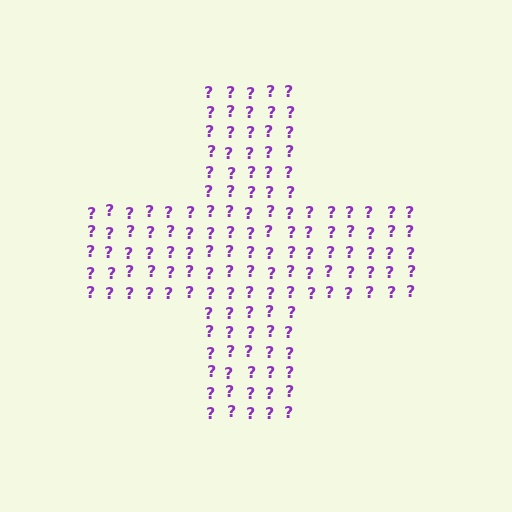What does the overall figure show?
The overall figure shows a cross.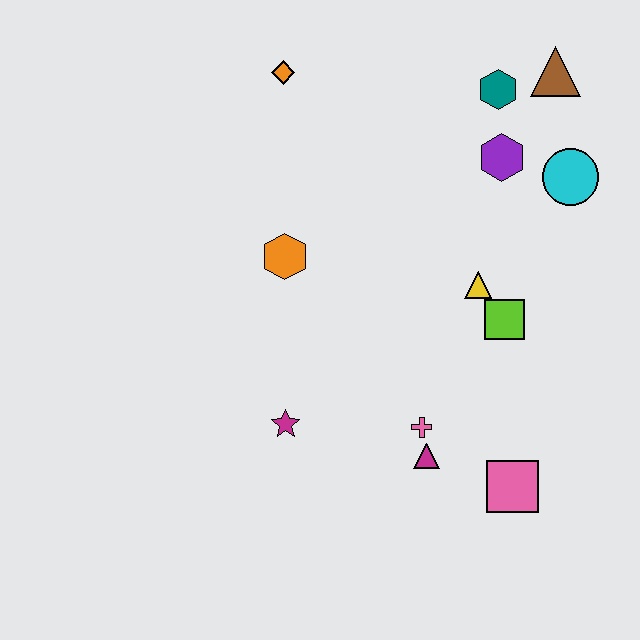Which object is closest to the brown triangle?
The teal hexagon is closest to the brown triangle.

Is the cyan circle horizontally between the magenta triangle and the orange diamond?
No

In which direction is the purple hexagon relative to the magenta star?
The purple hexagon is above the magenta star.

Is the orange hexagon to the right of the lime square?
No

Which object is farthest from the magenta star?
The brown triangle is farthest from the magenta star.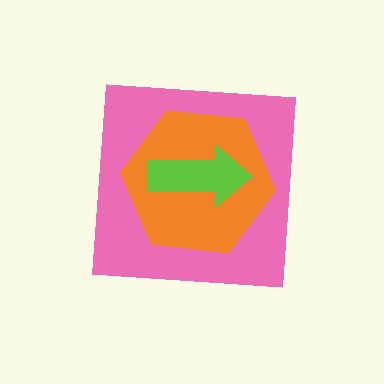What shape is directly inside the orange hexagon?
The lime arrow.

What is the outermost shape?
The pink square.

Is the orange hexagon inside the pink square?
Yes.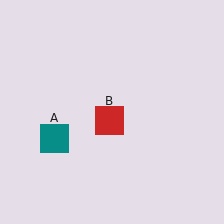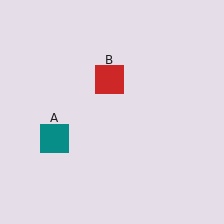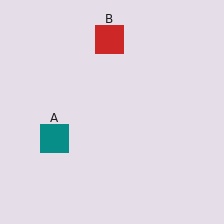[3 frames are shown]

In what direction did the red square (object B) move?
The red square (object B) moved up.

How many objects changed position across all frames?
1 object changed position: red square (object B).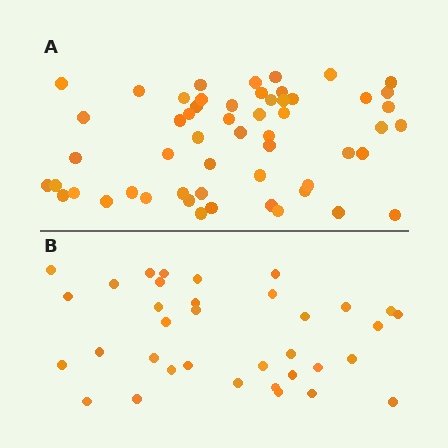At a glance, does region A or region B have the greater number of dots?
Region A (the top region) has more dots.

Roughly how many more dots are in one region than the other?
Region A has approximately 20 more dots than region B.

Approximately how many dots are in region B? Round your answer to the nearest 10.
About 40 dots. (The exact count is 35, which rounds to 40.)